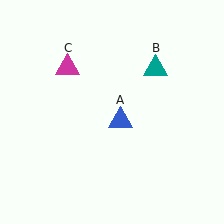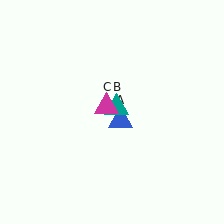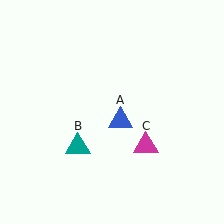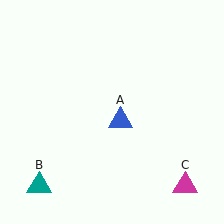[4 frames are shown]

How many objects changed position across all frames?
2 objects changed position: teal triangle (object B), magenta triangle (object C).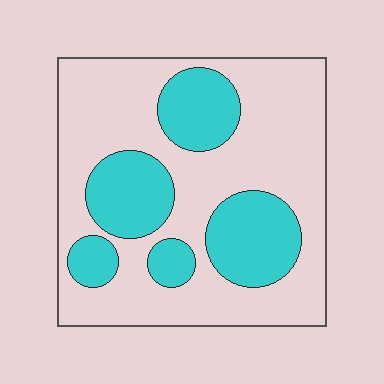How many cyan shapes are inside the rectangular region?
5.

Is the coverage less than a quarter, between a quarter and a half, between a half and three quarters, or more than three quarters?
Between a quarter and a half.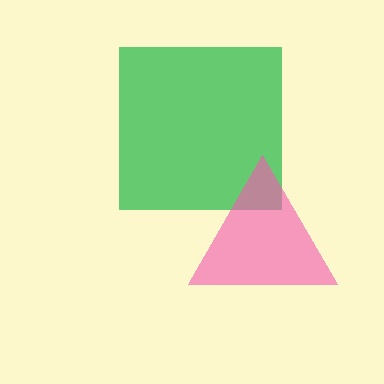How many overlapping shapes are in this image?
There are 2 overlapping shapes in the image.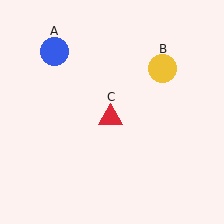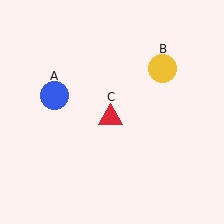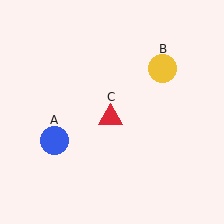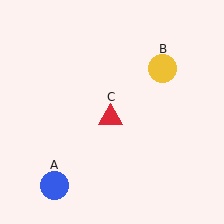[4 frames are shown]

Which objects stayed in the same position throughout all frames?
Yellow circle (object B) and red triangle (object C) remained stationary.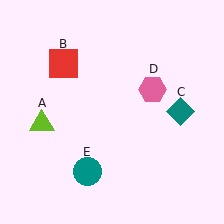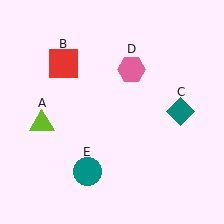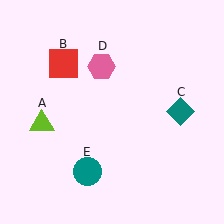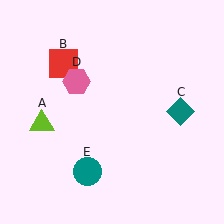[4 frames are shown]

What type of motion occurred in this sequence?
The pink hexagon (object D) rotated counterclockwise around the center of the scene.